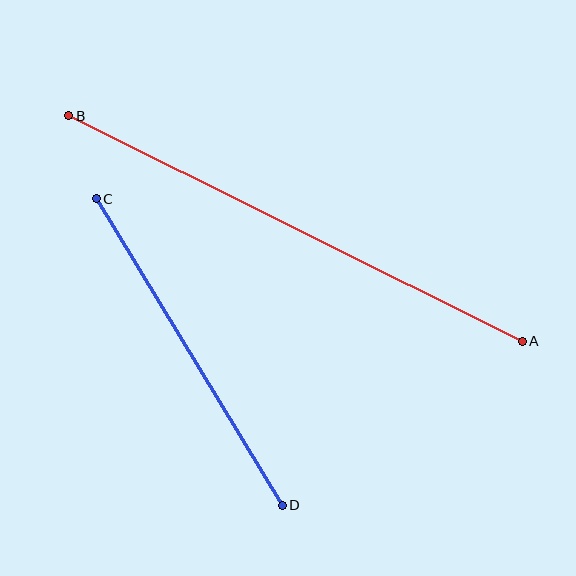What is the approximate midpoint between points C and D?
The midpoint is at approximately (189, 352) pixels.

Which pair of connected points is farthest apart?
Points A and B are farthest apart.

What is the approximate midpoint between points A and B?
The midpoint is at approximately (296, 228) pixels.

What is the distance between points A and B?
The distance is approximately 506 pixels.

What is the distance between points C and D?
The distance is approximately 359 pixels.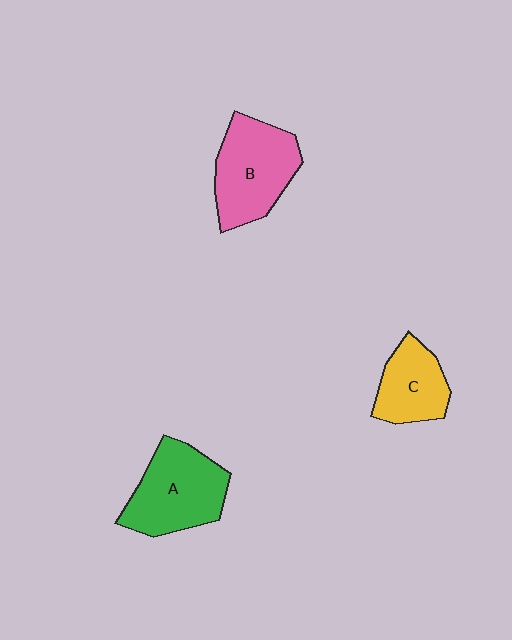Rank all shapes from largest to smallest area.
From largest to smallest: A (green), B (pink), C (yellow).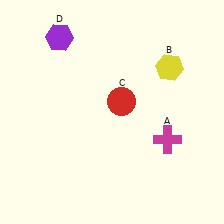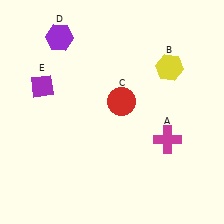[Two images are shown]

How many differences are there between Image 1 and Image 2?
There is 1 difference between the two images.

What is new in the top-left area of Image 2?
A purple diamond (E) was added in the top-left area of Image 2.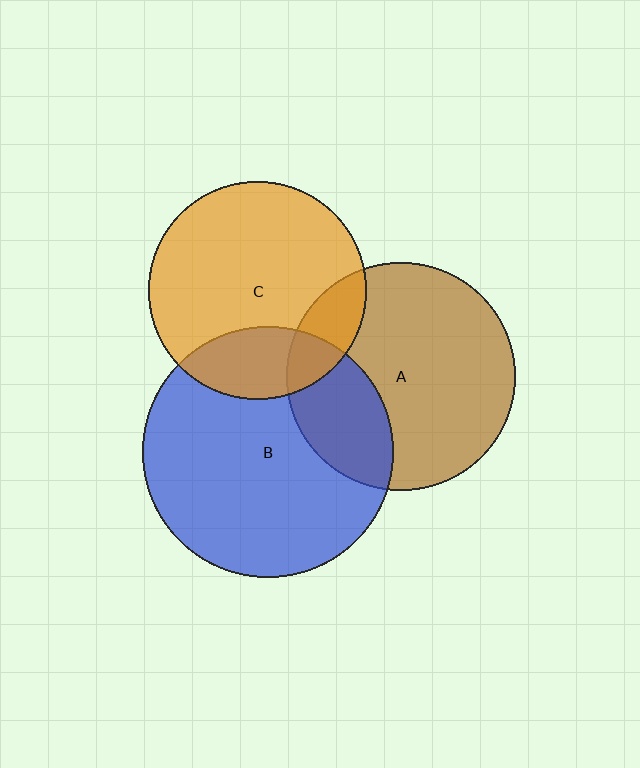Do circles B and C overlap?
Yes.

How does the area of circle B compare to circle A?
Approximately 1.2 times.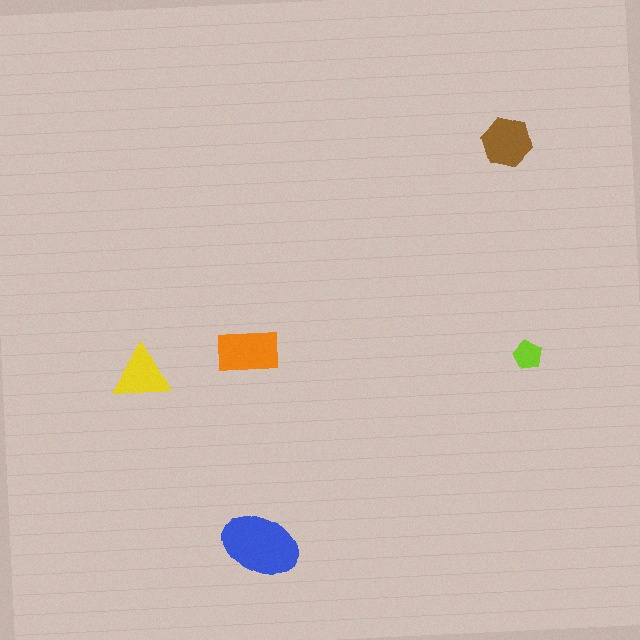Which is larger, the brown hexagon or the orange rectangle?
The orange rectangle.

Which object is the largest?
The blue ellipse.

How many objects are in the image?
There are 5 objects in the image.